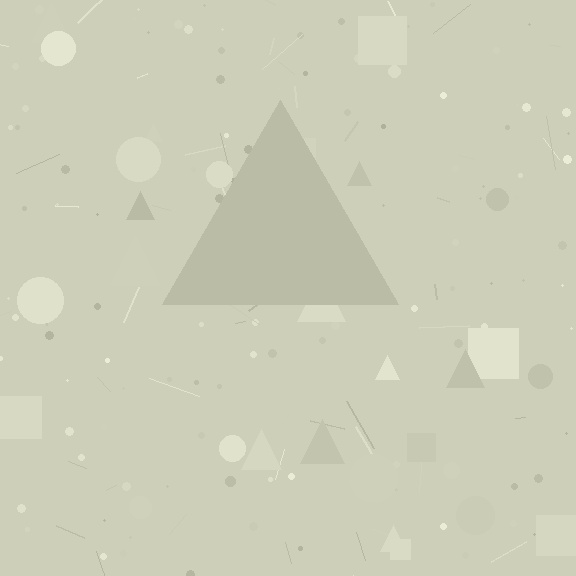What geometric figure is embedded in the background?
A triangle is embedded in the background.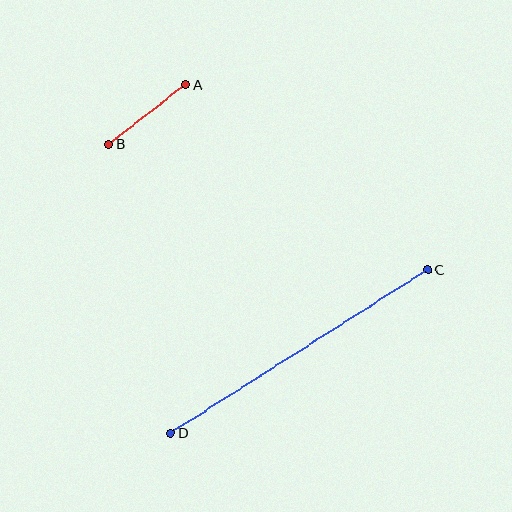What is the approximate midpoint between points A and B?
The midpoint is at approximately (147, 115) pixels.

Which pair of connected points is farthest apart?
Points C and D are farthest apart.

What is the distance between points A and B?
The distance is approximately 98 pixels.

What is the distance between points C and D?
The distance is approximately 304 pixels.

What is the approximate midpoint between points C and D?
The midpoint is at approximately (299, 352) pixels.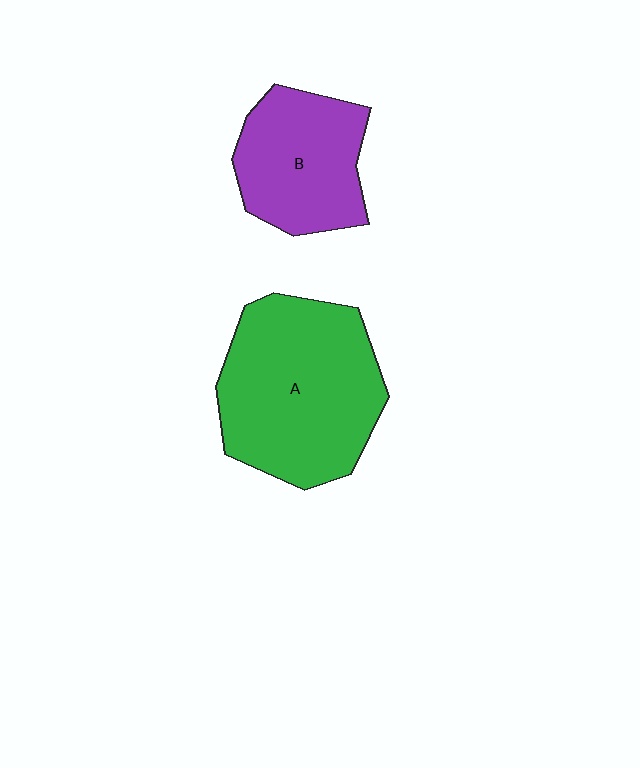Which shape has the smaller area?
Shape B (purple).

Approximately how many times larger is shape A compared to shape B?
Approximately 1.6 times.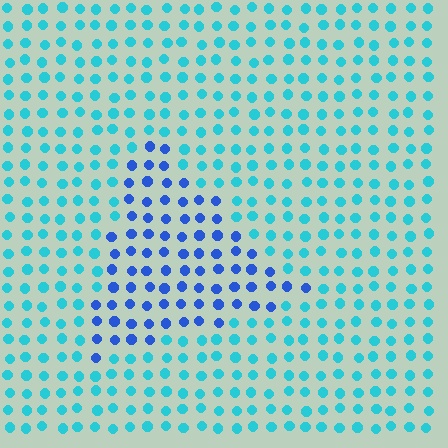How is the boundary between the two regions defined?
The boundary is defined purely by a slight shift in hue (about 40 degrees). Spacing, size, and orientation are identical on both sides.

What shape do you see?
I see a triangle.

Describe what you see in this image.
The image is filled with small cyan elements in a uniform arrangement. A triangle-shaped region is visible where the elements are tinted to a slightly different hue, forming a subtle color boundary.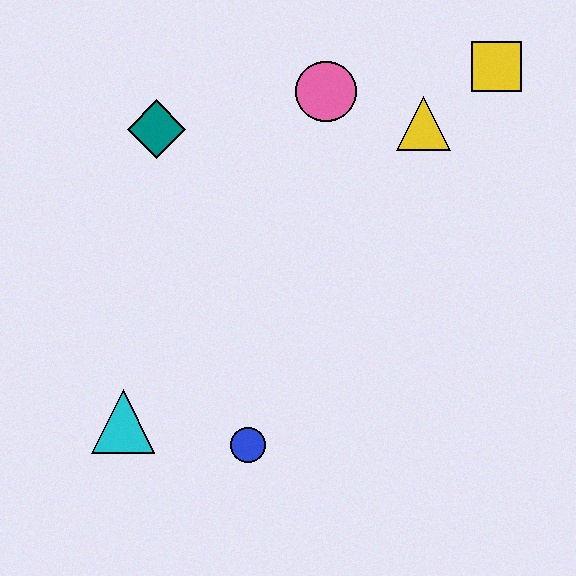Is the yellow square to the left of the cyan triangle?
No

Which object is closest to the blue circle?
The cyan triangle is closest to the blue circle.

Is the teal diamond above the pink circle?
No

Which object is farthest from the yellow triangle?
The cyan triangle is farthest from the yellow triangle.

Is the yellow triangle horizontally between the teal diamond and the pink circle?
No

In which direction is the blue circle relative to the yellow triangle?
The blue circle is below the yellow triangle.